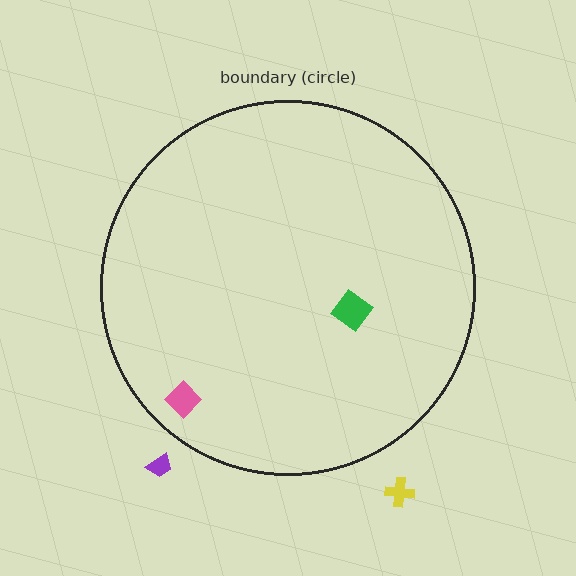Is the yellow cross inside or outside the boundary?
Outside.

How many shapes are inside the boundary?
2 inside, 2 outside.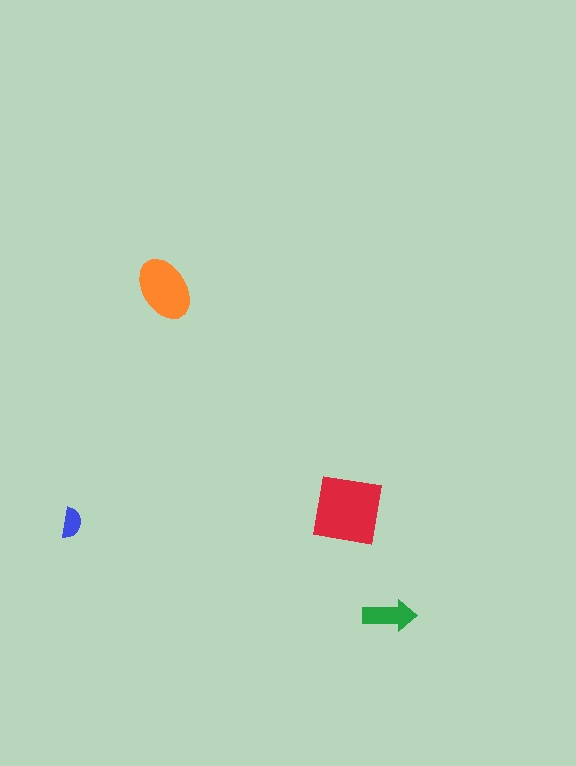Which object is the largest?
The red square.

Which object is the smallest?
The blue semicircle.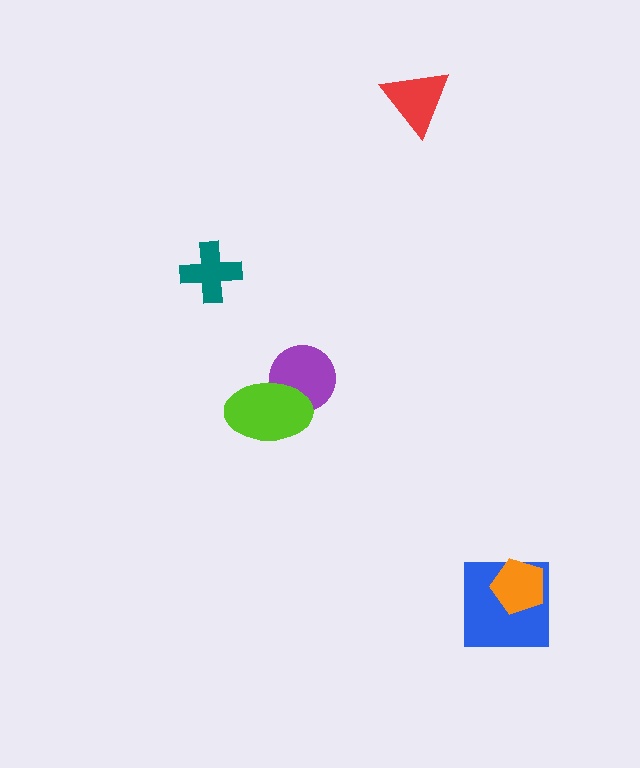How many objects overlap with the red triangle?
0 objects overlap with the red triangle.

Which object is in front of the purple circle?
The lime ellipse is in front of the purple circle.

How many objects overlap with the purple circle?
1 object overlaps with the purple circle.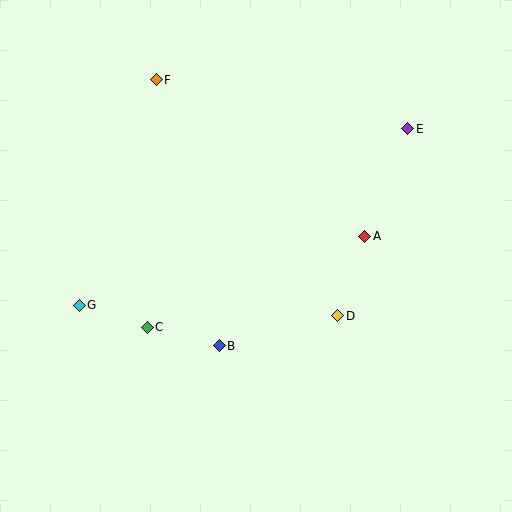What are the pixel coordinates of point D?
Point D is at (338, 316).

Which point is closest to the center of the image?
Point B at (219, 346) is closest to the center.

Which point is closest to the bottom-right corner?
Point D is closest to the bottom-right corner.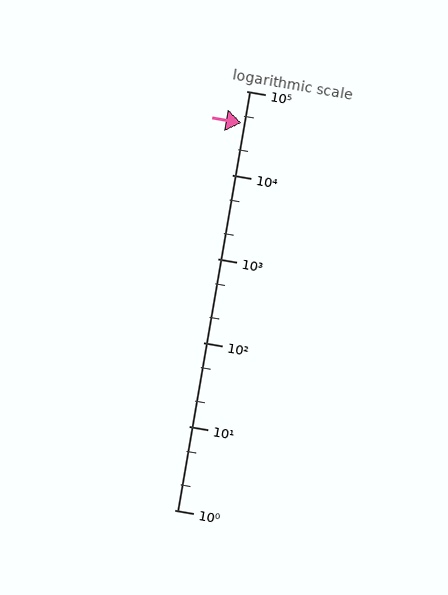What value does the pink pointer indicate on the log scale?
The pointer indicates approximately 41000.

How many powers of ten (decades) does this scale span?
The scale spans 5 decades, from 1 to 100000.